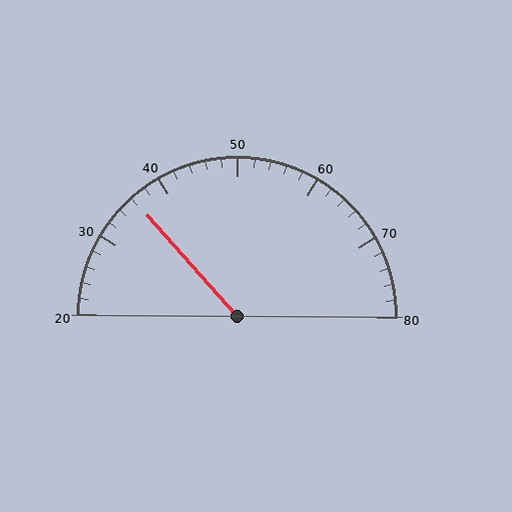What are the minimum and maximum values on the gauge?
The gauge ranges from 20 to 80.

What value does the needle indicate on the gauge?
The needle indicates approximately 36.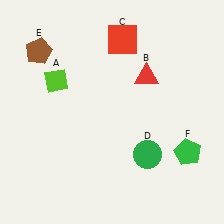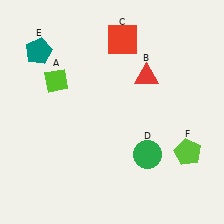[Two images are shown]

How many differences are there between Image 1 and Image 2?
There are 2 differences between the two images.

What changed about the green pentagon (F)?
In Image 1, F is green. In Image 2, it changed to lime.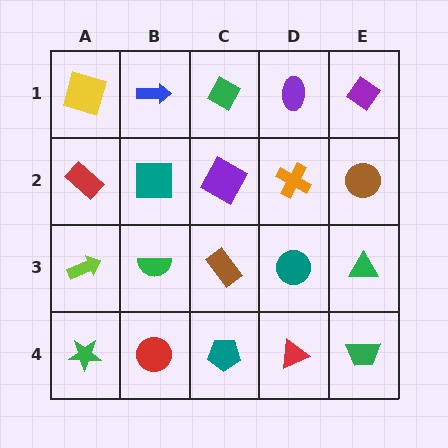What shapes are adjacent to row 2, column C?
A green diamond (row 1, column C), a brown rectangle (row 3, column C), a teal square (row 2, column B), an orange cross (row 2, column D).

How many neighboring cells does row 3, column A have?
3.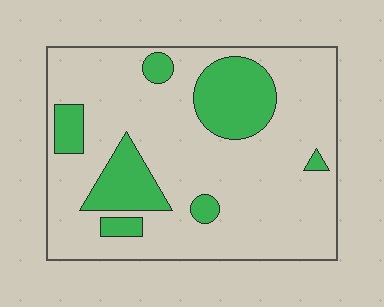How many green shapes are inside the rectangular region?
7.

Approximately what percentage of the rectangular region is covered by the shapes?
Approximately 20%.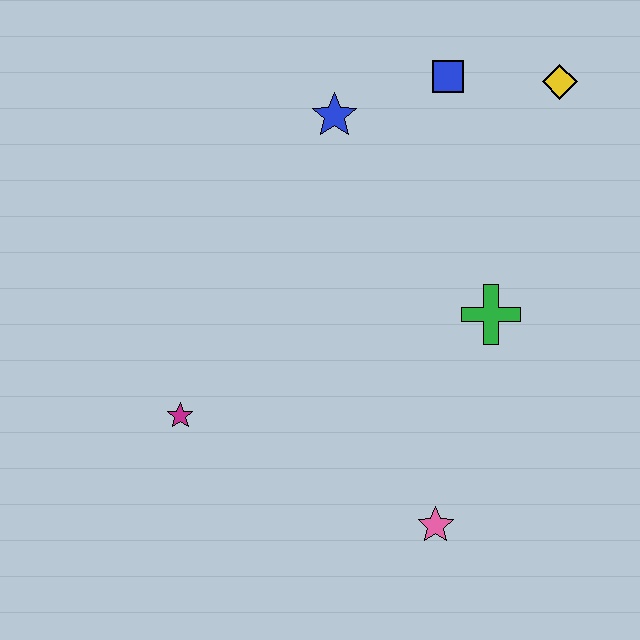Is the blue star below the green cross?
No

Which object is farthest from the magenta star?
The yellow diamond is farthest from the magenta star.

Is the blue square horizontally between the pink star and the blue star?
No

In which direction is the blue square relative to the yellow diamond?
The blue square is to the left of the yellow diamond.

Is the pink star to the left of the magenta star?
No